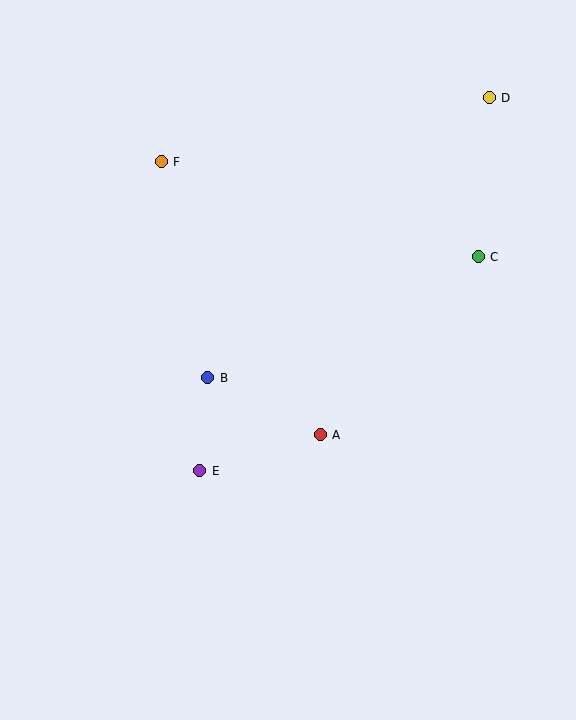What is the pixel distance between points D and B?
The distance between D and B is 397 pixels.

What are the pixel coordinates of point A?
Point A is at (320, 435).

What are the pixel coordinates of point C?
Point C is at (478, 257).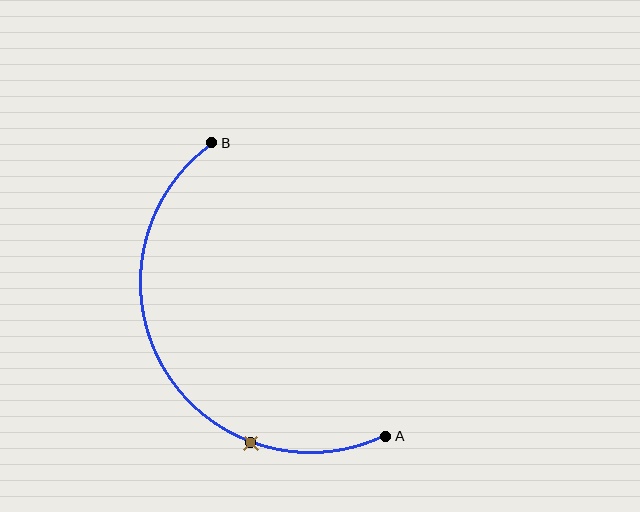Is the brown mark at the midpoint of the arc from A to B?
No. The brown mark lies on the arc but is closer to endpoint A. The arc midpoint would be at the point on the curve equidistant along the arc from both A and B.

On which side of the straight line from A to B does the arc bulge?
The arc bulges to the left of the straight line connecting A and B.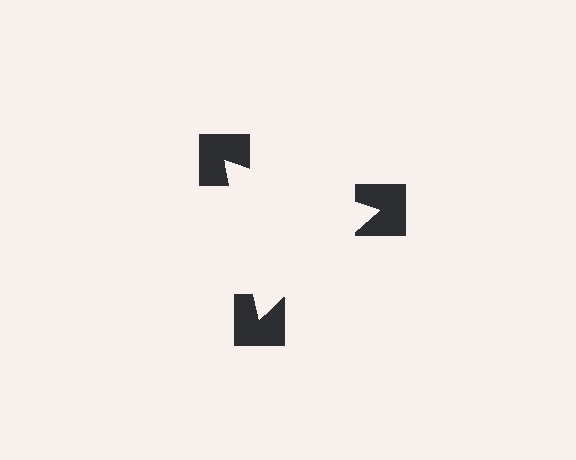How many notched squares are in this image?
There are 3 — one at each vertex of the illusory triangle.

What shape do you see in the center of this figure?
An illusory triangle — its edges are inferred from the aligned wedge cuts in the notched squares, not physically drawn.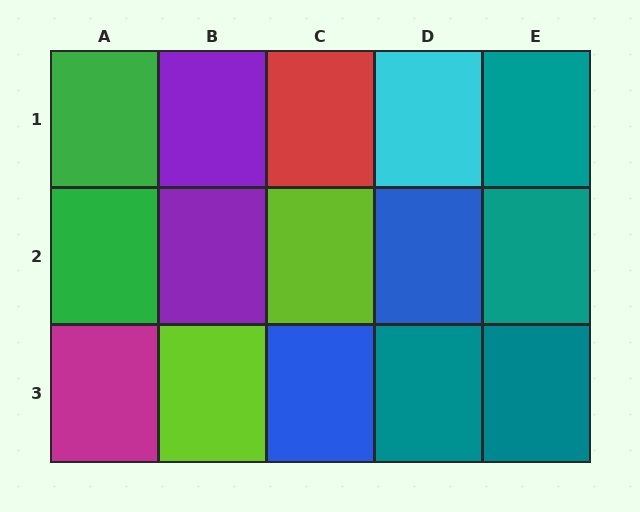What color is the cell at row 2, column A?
Green.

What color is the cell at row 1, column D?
Cyan.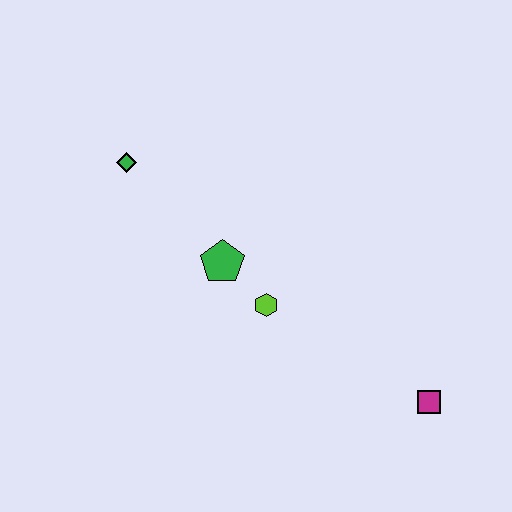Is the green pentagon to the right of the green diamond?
Yes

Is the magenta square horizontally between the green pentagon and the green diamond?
No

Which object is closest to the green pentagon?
The lime hexagon is closest to the green pentagon.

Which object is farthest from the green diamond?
The magenta square is farthest from the green diamond.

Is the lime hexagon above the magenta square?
Yes